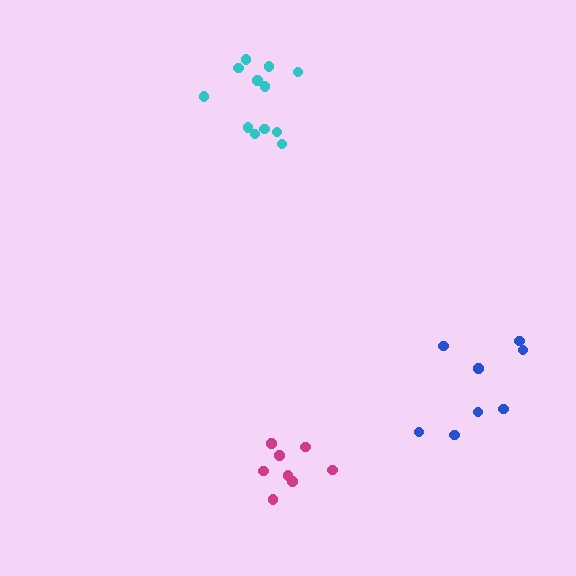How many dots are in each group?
Group 1: 8 dots, Group 2: 8 dots, Group 3: 12 dots (28 total).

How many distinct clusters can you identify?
There are 3 distinct clusters.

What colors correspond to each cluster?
The clusters are colored: magenta, blue, cyan.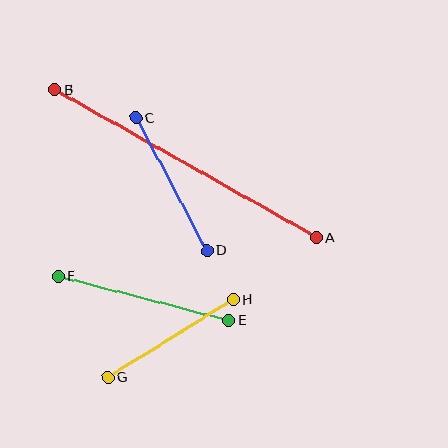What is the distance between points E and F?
The distance is approximately 176 pixels.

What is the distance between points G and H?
The distance is approximately 148 pixels.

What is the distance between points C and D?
The distance is approximately 150 pixels.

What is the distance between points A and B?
The distance is approximately 301 pixels.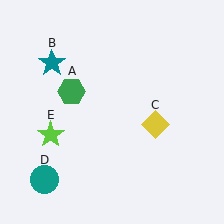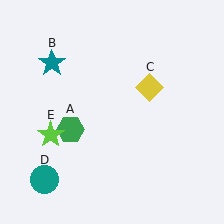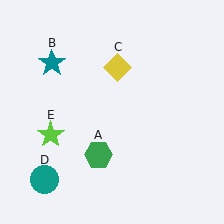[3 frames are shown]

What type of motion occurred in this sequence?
The green hexagon (object A), yellow diamond (object C) rotated counterclockwise around the center of the scene.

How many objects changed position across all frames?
2 objects changed position: green hexagon (object A), yellow diamond (object C).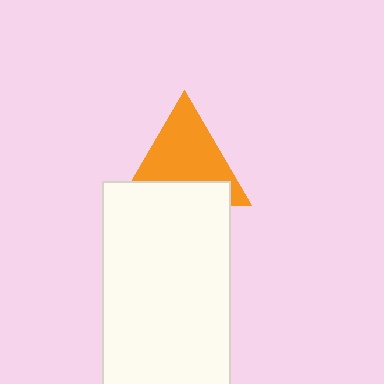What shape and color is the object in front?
The object in front is a white rectangle.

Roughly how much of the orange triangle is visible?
Most of it is visible (roughly 67%).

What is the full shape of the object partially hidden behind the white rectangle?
The partially hidden object is an orange triangle.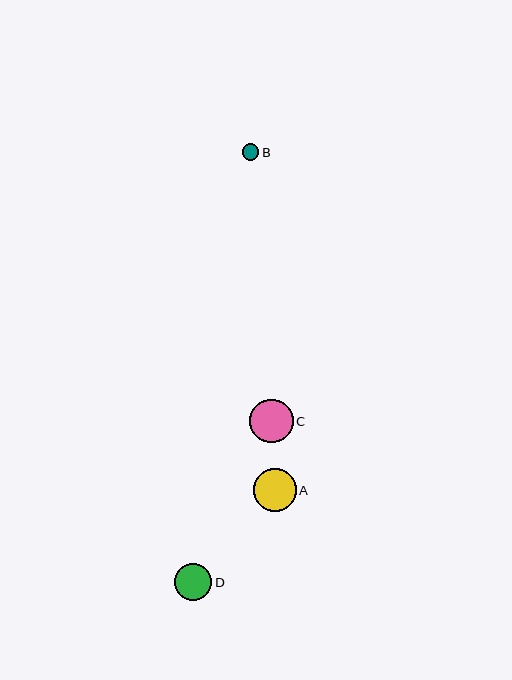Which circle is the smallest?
Circle B is the smallest with a size of approximately 17 pixels.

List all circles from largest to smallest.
From largest to smallest: C, A, D, B.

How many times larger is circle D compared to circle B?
Circle D is approximately 2.3 times the size of circle B.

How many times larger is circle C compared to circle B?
Circle C is approximately 2.6 times the size of circle B.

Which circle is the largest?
Circle C is the largest with a size of approximately 44 pixels.